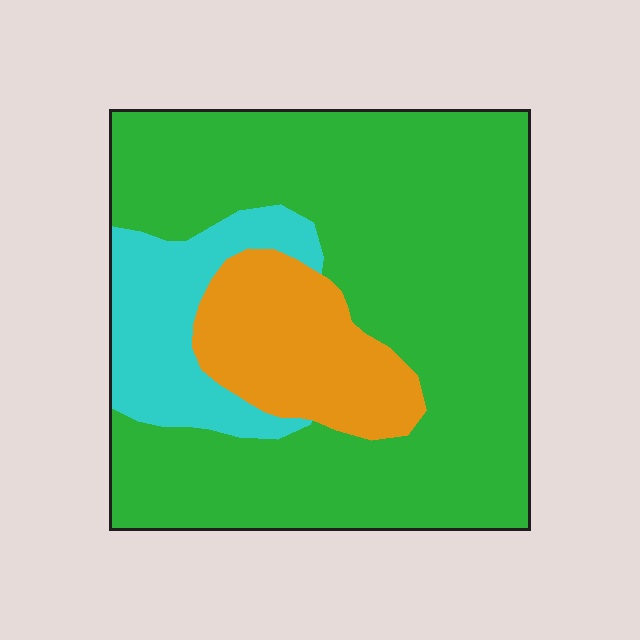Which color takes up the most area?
Green, at roughly 70%.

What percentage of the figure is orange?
Orange covers roughly 15% of the figure.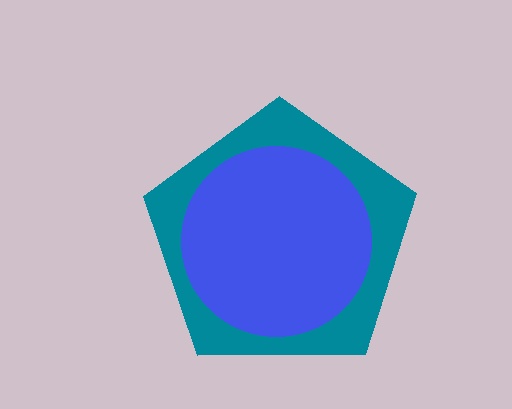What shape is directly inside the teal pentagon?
The blue circle.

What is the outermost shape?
The teal pentagon.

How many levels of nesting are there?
2.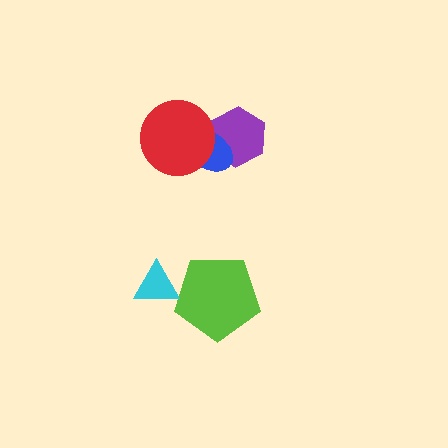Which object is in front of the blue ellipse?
The red circle is in front of the blue ellipse.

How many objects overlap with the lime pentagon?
1 object overlaps with the lime pentagon.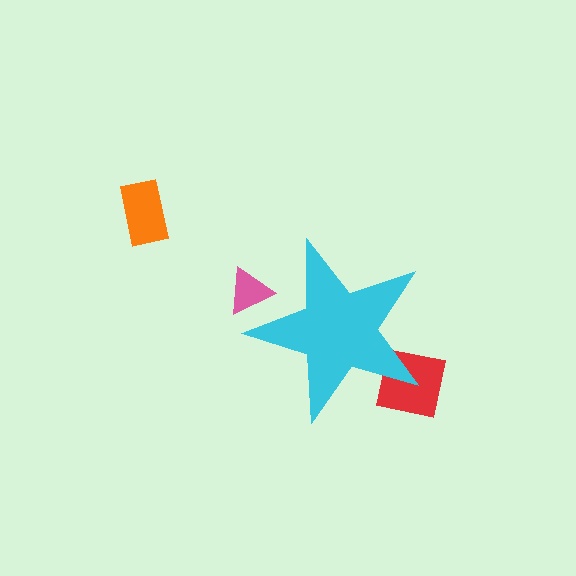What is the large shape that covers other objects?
A cyan star.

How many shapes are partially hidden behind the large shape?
2 shapes are partially hidden.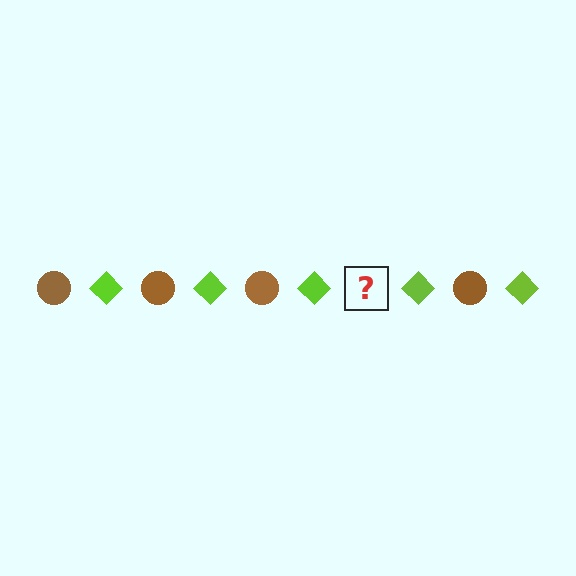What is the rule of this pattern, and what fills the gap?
The rule is that the pattern alternates between brown circle and lime diamond. The gap should be filled with a brown circle.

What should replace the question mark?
The question mark should be replaced with a brown circle.